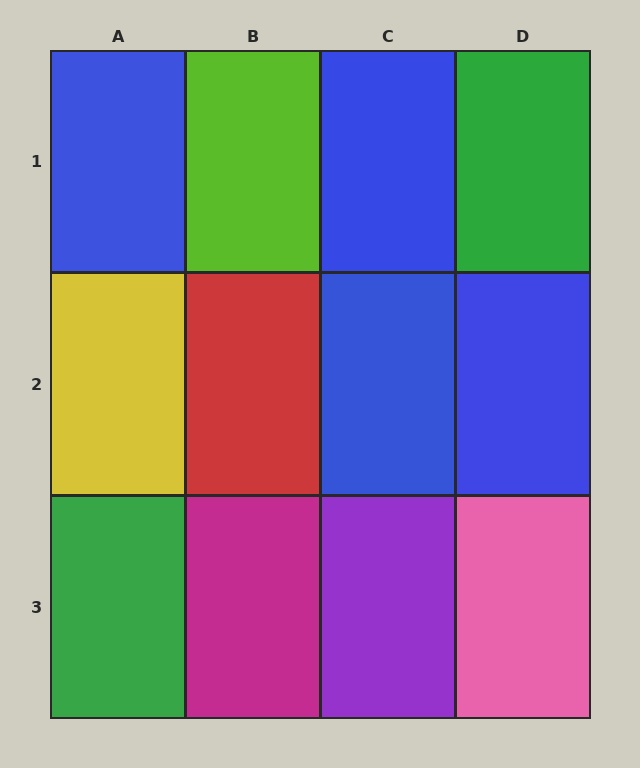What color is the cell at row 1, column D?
Green.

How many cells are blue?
4 cells are blue.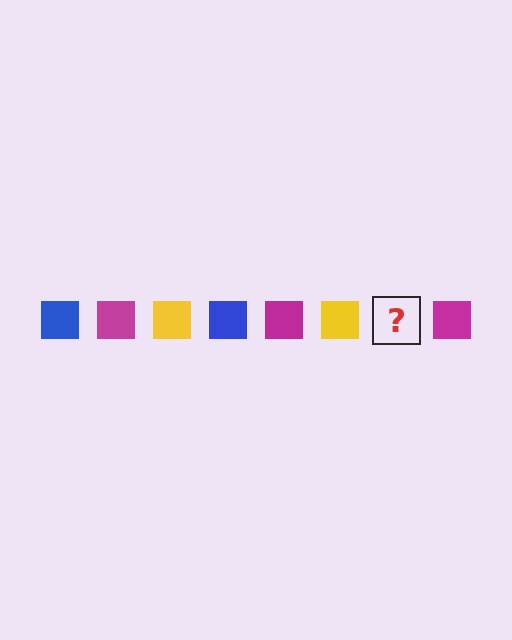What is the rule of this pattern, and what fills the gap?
The rule is that the pattern cycles through blue, magenta, yellow squares. The gap should be filled with a blue square.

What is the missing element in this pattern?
The missing element is a blue square.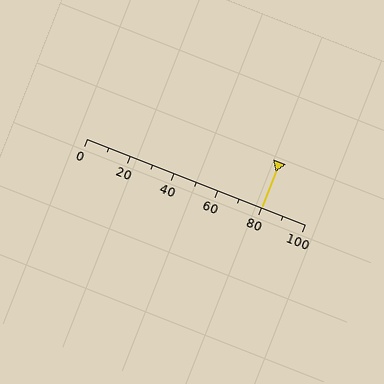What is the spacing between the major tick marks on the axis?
The major ticks are spaced 20 apart.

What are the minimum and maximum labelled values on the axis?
The axis runs from 0 to 100.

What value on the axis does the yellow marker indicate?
The marker indicates approximately 80.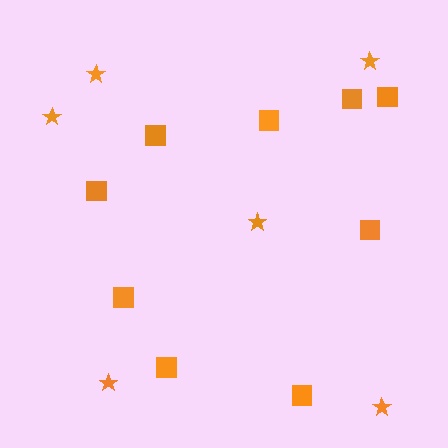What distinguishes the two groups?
There are 2 groups: one group of squares (9) and one group of stars (6).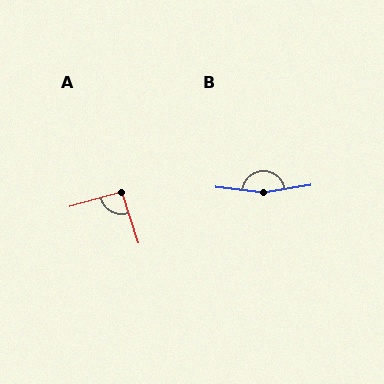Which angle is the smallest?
A, at approximately 93 degrees.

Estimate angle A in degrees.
Approximately 93 degrees.